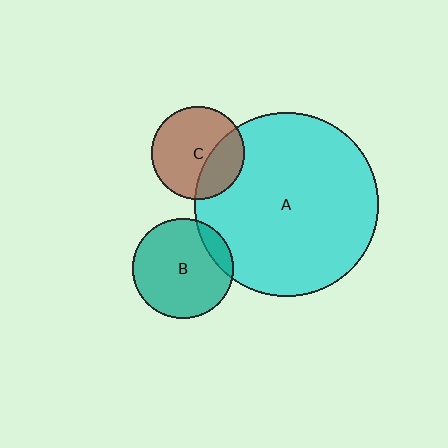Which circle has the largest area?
Circle A (cyan).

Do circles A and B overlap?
Yes.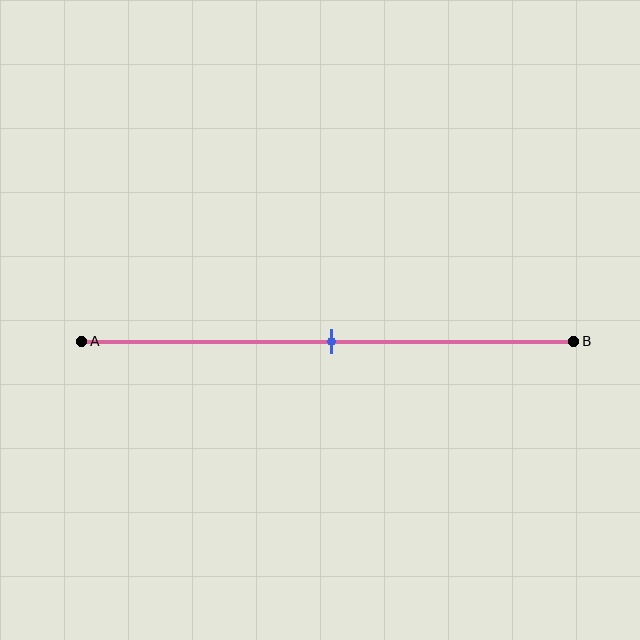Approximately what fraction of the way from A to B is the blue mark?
The blue mark is approximately 50% of the way from A to B.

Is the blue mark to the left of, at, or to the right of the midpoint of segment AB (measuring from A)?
The blue mark is approximately at the midpoint of segment AB.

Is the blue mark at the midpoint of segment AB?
Yes, the mark is approximately at the midpoint.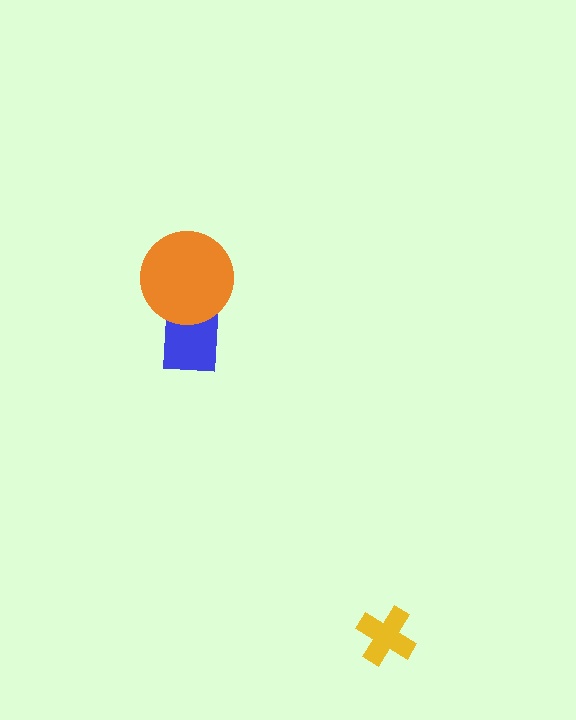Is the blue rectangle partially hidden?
Yes, it is partially covered by another shape.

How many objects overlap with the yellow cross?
0 objects overlap with the yellow cross.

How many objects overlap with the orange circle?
1 object overlaps with the orange circle.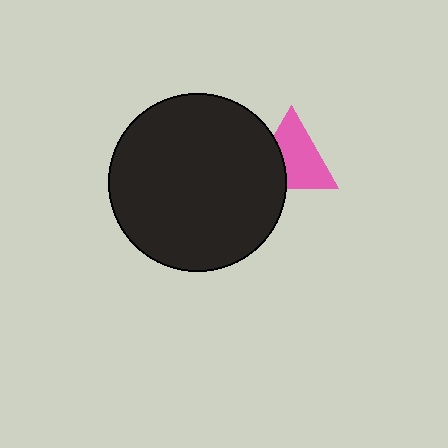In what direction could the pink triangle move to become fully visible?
The pink triangle could move right. That would shift it out from behind the black circle entirely.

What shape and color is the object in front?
The object in front is a black circle.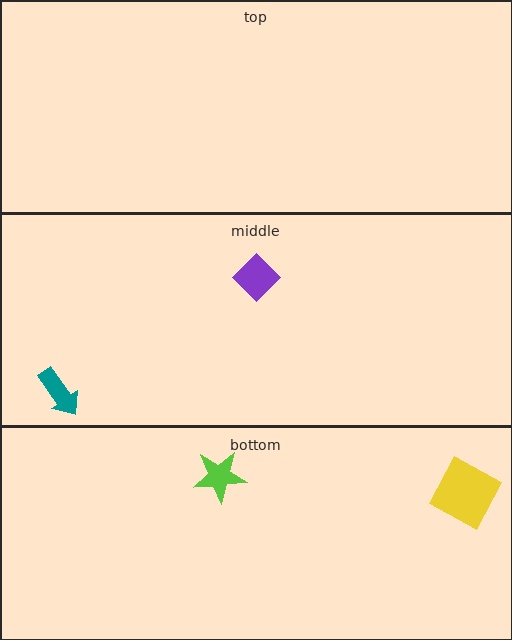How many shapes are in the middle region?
2.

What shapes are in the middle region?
The purple diamond, the teal arrow.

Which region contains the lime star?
The bottom region.